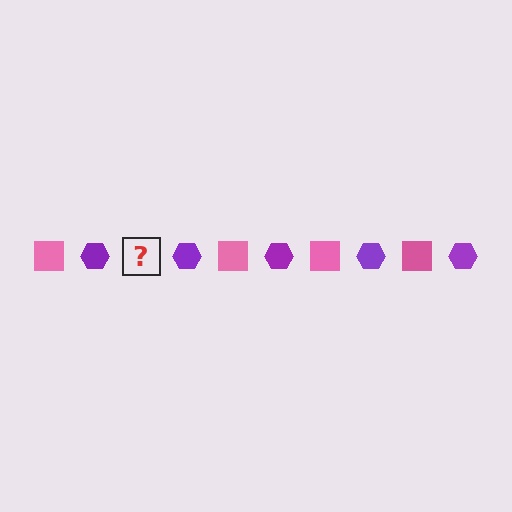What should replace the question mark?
The question mark should be replaced with a pink square.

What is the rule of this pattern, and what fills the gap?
The rule is that the pattern alternates between pink square and purple hexagon. The gap should be filled with a pink square.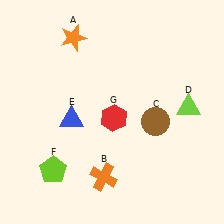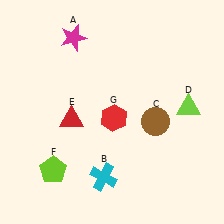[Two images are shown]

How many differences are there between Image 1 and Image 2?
There are 3 differences between the two images.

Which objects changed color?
A changed from orange to magenta. B changed from orange to cyan. E changed from blue to red.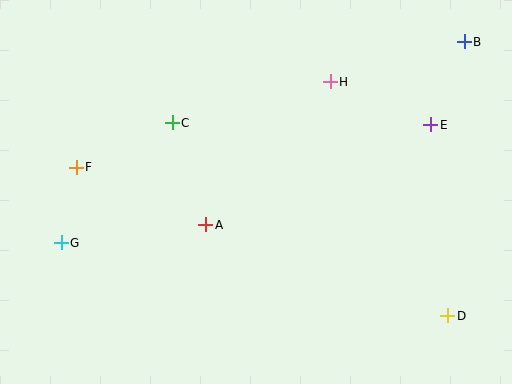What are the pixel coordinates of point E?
Point E is at (431, 125).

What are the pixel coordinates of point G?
Point G is at (61, 243).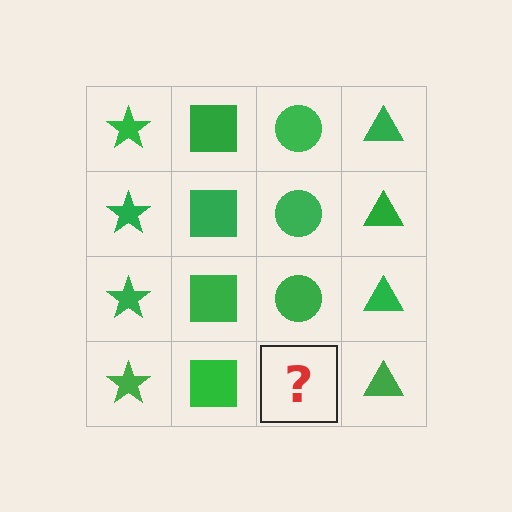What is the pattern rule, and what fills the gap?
The rule is that each column has a consistent shape. The gap should be filled with a green circle.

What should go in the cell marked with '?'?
The missing cell should contain a green circle.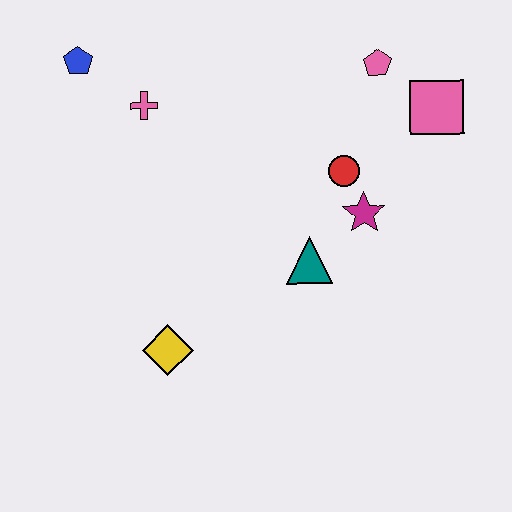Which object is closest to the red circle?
The magenta star is closest to the red circle.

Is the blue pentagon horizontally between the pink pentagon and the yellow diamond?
No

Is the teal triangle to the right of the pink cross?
Yes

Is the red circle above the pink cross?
No